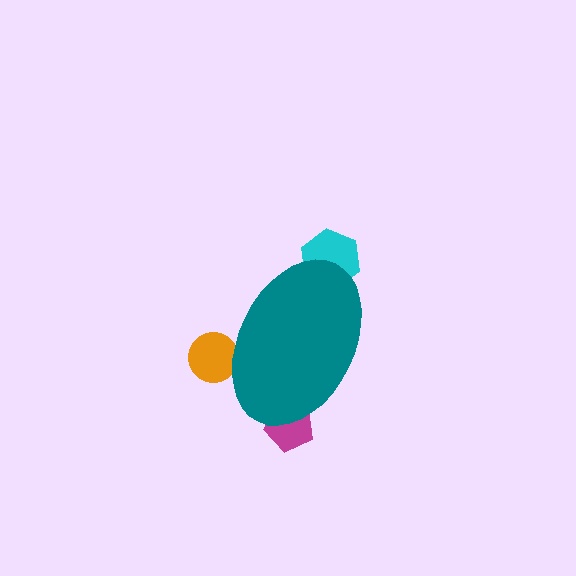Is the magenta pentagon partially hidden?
Yes, the magenta pentagon is partially hidden behind the teal ellipse.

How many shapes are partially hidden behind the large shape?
3 shapes are partially hidden.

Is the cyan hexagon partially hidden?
Yes, the cyan hexagon is partially hidden behind the teal ellipse.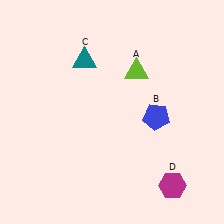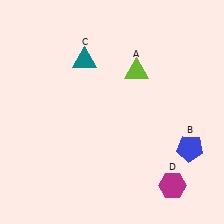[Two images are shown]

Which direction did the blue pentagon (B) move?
The blue pentagon (B) moved right.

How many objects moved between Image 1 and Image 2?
1 object moved between the two images.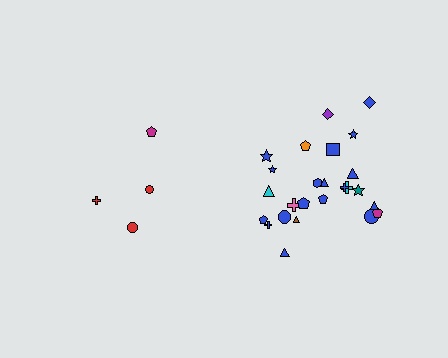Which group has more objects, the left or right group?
The right group.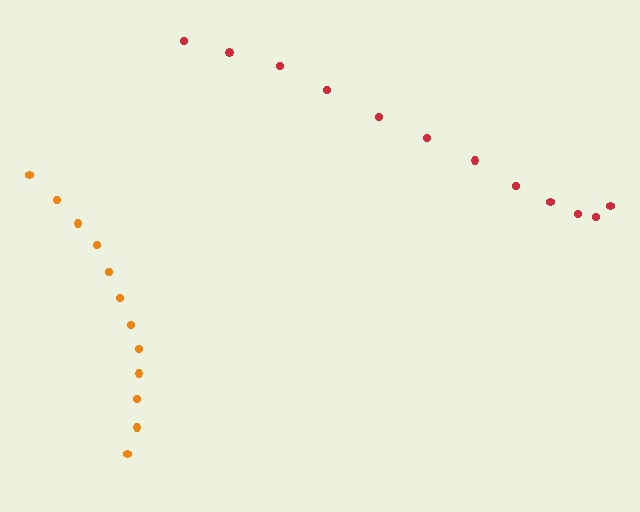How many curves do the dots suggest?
There are 2 distinct paths.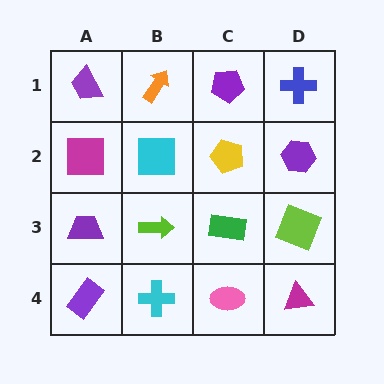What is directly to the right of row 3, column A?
A lime arrow.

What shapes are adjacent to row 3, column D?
A purple hexagon (row 2, column D), a magenta triangle (row 4, column D), a green rectangle (row 3, column C).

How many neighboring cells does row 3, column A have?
3.